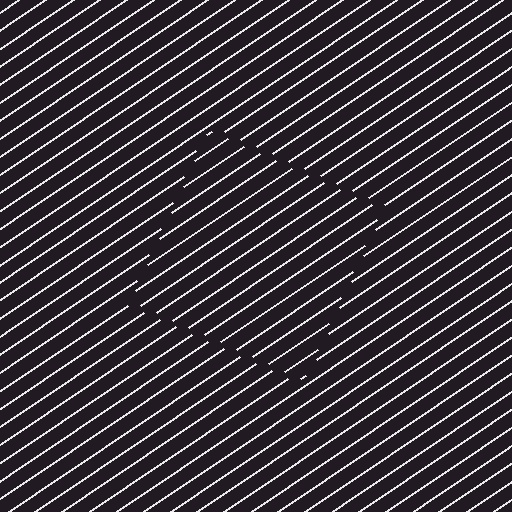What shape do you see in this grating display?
An illusory square. The interior of the shape contains the same grating, shifted by half a period — the contour is defined by the phase discontinuity where line-ends from the inner and outer gratings abut.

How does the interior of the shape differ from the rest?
The interior of the shape contains the same grating, shifted by half a period — the contour is defined by the phase discontinuity where line-ends from the inner and outer gratings abut.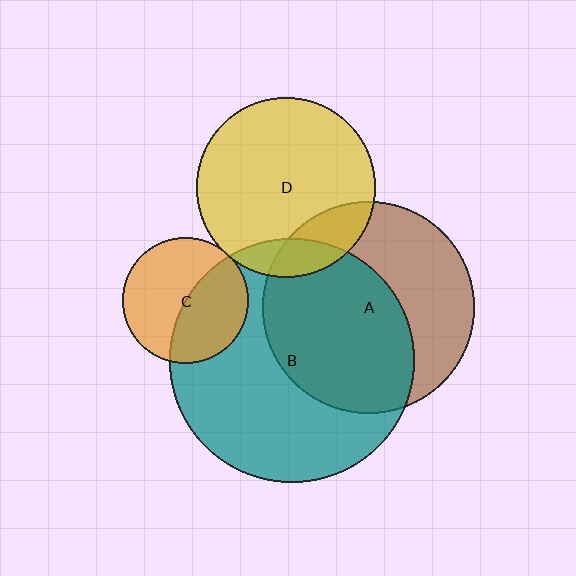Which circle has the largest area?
Circle B (teal).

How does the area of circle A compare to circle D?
Approximately 1.4 times.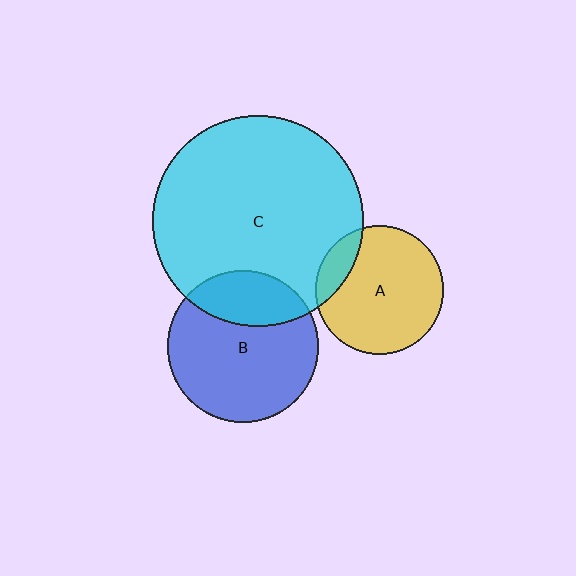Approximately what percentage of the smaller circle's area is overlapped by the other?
Approximately 25%.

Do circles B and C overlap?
Yes.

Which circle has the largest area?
Circle C (cyan).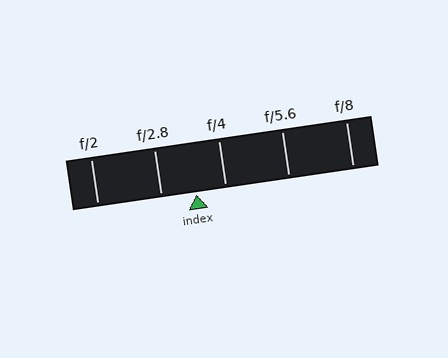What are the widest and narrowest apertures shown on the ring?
The widest aperture shown is f/2 and the narrowest is f/8.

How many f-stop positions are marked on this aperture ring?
There are 5 f-stop positions marked.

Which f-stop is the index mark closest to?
The index mark is closest to f/4.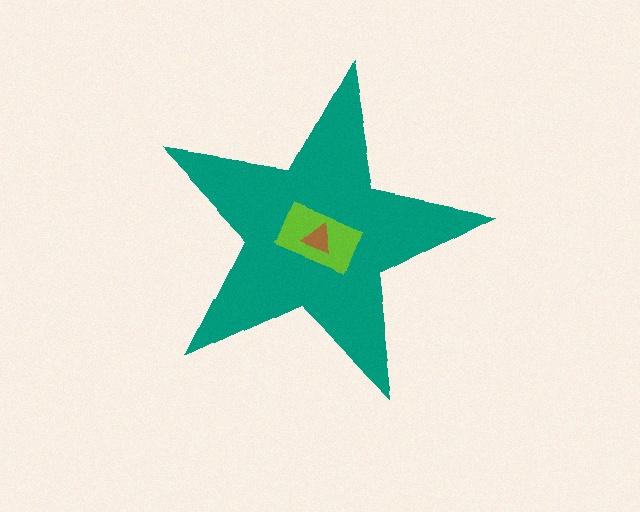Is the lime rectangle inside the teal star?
Yes.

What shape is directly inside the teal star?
The lime rectangle.